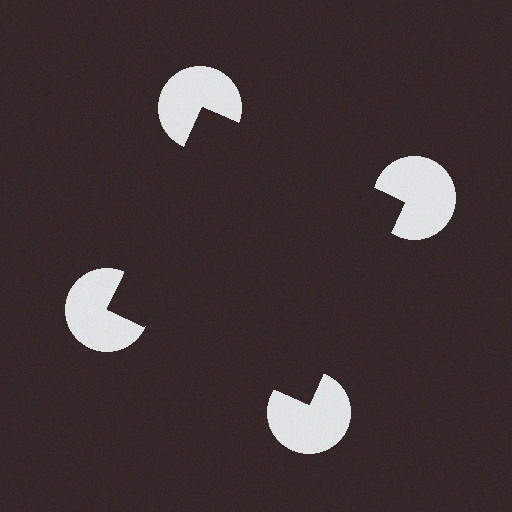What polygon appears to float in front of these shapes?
An illusory square — its edges are inferred from the aligned wedge cuts in the pac-man discs, not physically drawn.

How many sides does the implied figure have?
4 sides.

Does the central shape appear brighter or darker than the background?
It typically appears slightly darker than the background, even though no actual brightness change is drawn.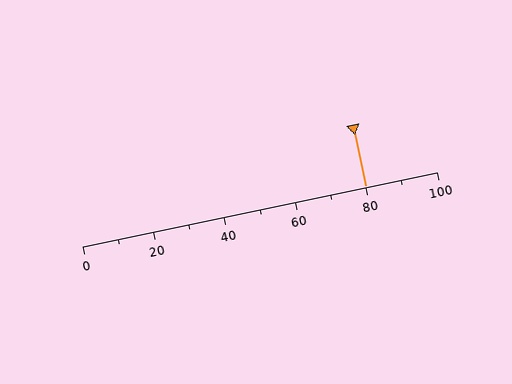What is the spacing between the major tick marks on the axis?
The major ticks are spaced 20 apart.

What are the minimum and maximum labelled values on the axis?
The axis runs from 0 to 100.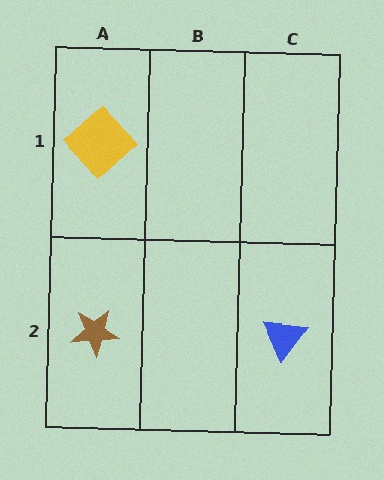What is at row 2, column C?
A blue triangle.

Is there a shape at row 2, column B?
No, that cell is empty.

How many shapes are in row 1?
1 shape.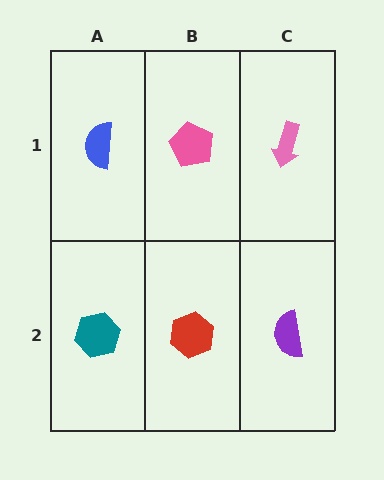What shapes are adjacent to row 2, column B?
A pink pentagon (row 1, column B), a teal hexagon (row 2, column A), a purple semicircle (row 2, column C).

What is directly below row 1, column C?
A purple semicircle.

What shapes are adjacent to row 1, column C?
A purple semicircle (row 2, column C), a pink pentagon (row 1, column B).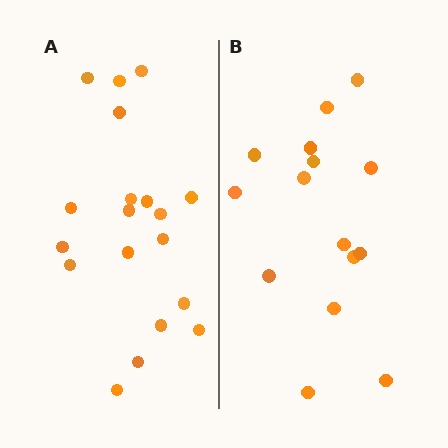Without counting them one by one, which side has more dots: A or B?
Region A (the left region) has more dots.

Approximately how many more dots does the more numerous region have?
Region A has about 4 more dots than region B.